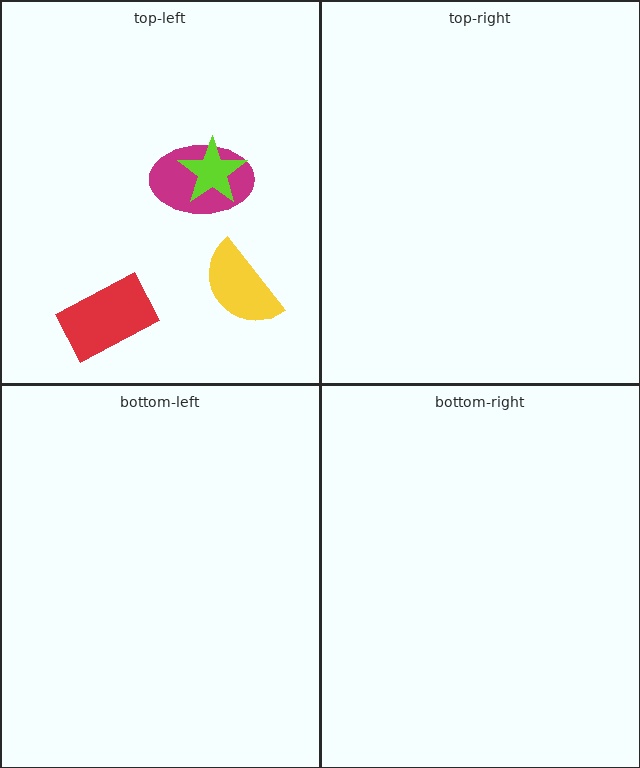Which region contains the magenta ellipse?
The top-left region.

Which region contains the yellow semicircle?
The top-left region.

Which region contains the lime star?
The top-left region.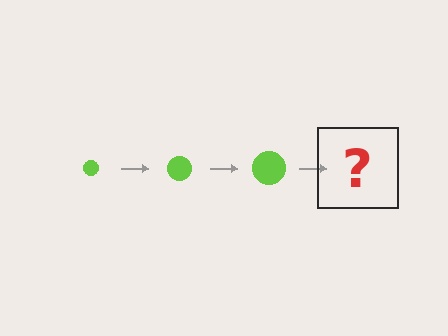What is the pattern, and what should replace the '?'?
The pattern is that the circle gets progressively larger each step. The '?' should be a lime circle, larger than the previous one.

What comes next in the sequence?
The next element should be a lime circle, larger than the previous one.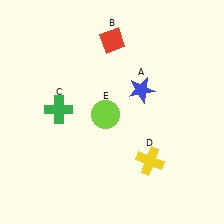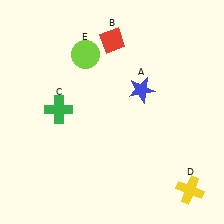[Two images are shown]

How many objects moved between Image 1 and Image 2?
2 objects moved between the two images.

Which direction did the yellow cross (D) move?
The yellow cross (D) moved right.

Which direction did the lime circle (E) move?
The lime circle (E) moved up.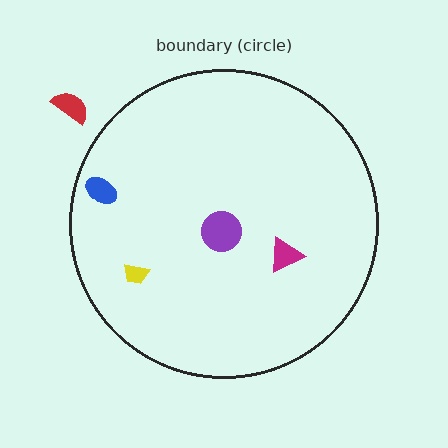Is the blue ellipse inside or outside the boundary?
Inside.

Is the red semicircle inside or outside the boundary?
Outside.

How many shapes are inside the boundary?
4 inside, 1 outside.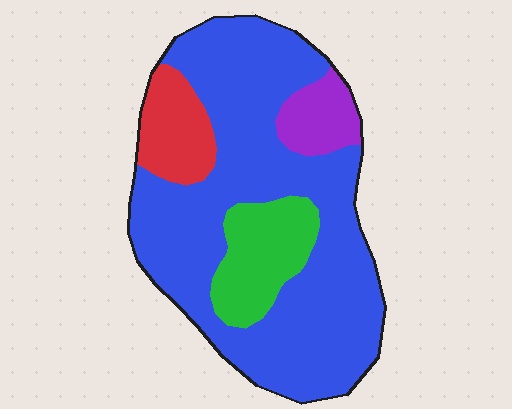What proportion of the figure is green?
Green takes up about one eighth (1/8) of the figure.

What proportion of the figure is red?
Red covers 10% of the figure.